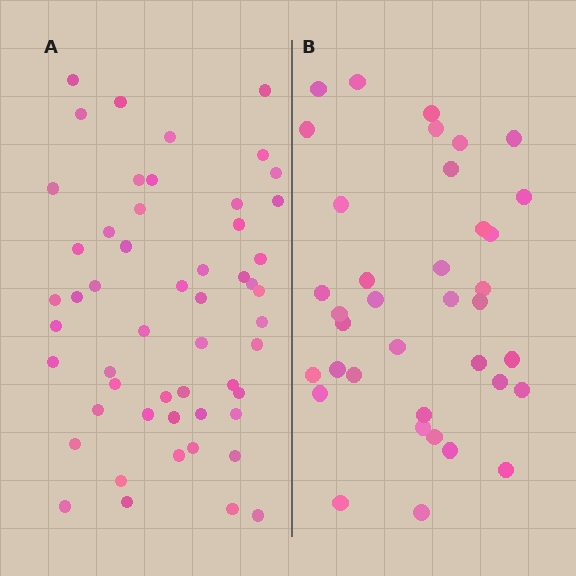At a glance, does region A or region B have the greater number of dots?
Region A (the left region) has more dots.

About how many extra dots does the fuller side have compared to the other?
Region A has approximately 15 more dots than region B.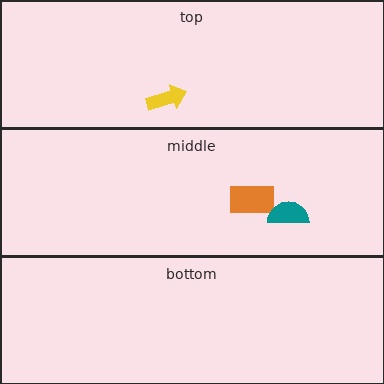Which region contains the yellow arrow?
The top region.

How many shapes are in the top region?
1.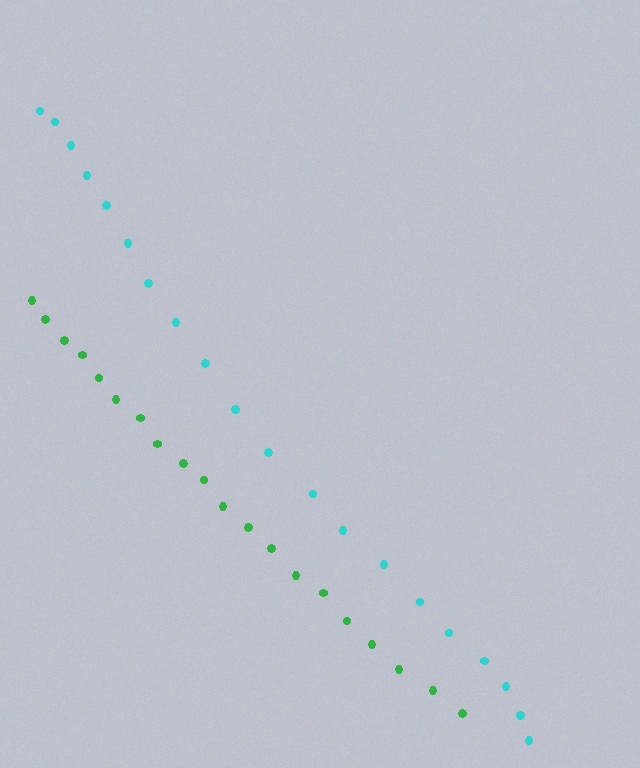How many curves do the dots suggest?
There are 2 distinct paths.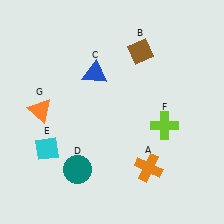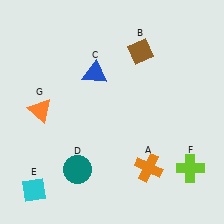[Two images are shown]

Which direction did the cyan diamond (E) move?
The cyan diamond (E) moved down.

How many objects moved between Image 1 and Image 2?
2 objects moved between the two images.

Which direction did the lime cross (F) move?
The lime cross (F) moved down.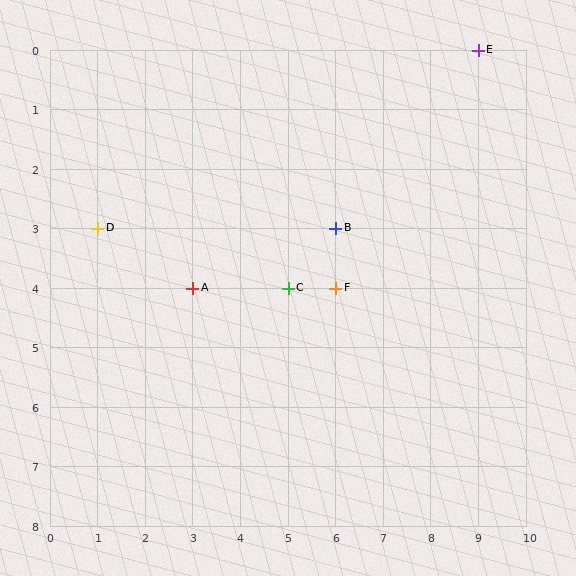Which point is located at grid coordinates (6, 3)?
Point B is at (6, 3).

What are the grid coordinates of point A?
Point A is at grid coordinates (3, 4).